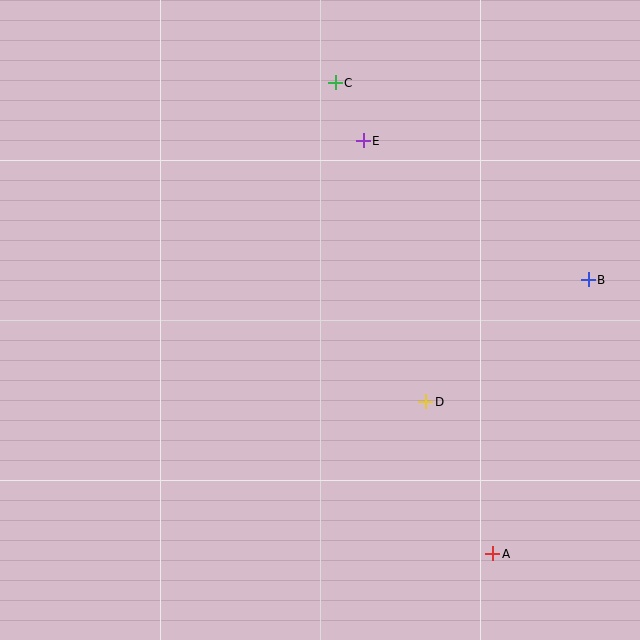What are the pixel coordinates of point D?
Point D is at (426, 402).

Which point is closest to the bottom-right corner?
Point A is closest to the bottom-right corner.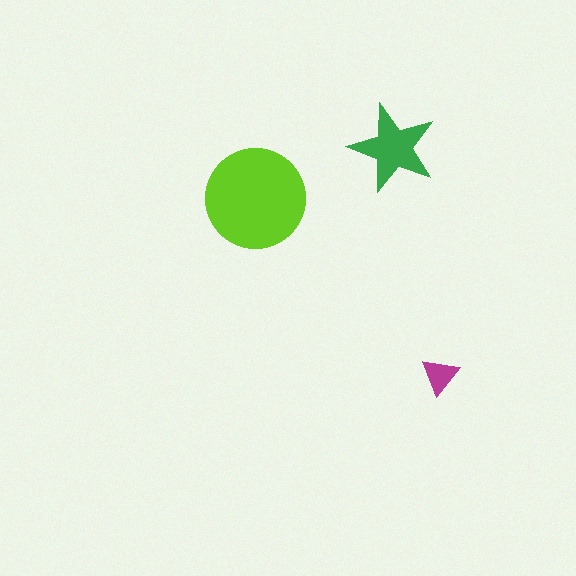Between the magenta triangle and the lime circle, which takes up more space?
The lime circle.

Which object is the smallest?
The magenta triangle.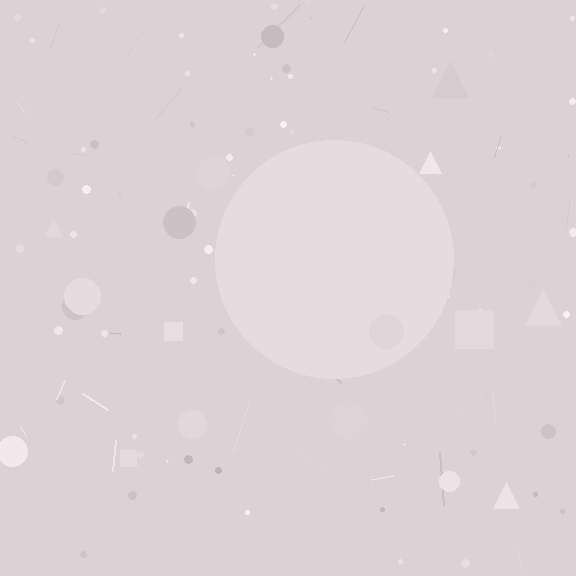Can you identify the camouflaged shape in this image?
The camouflaged shape is a circle.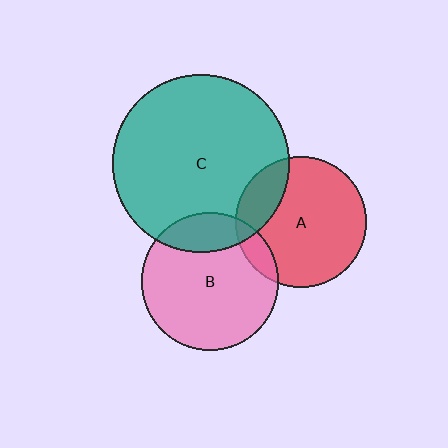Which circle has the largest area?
Circle C (teal).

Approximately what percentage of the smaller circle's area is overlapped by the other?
Approximately 20%.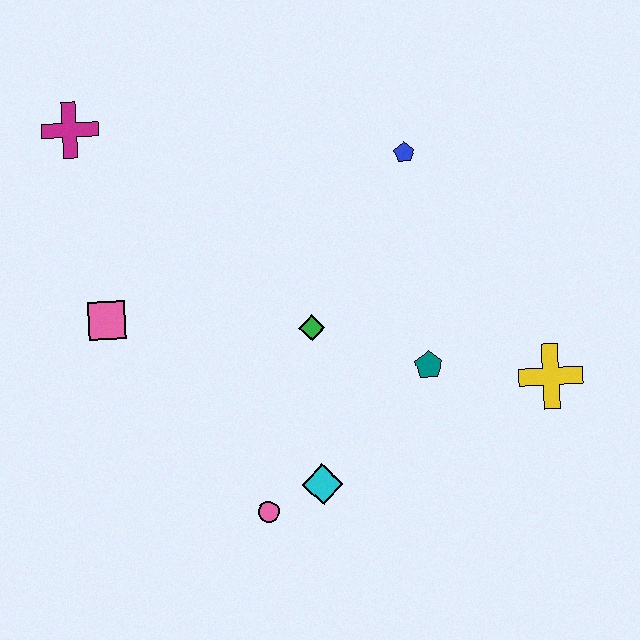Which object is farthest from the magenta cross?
The yellow cross is farthest from the magenta cross.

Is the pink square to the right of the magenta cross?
Yes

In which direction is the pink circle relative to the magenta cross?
The pink circle is below the magenta cross.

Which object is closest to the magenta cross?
The pink square is closest to the magenta cross.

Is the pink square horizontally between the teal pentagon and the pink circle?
No